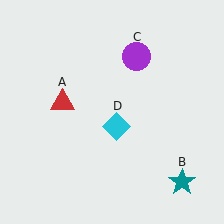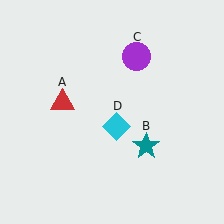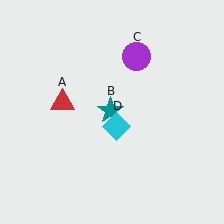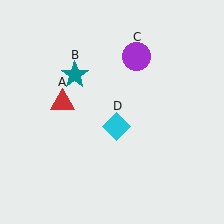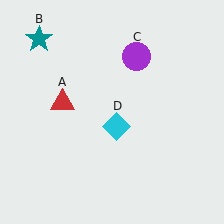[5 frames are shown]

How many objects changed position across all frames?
1 object changed position: teal star (object B).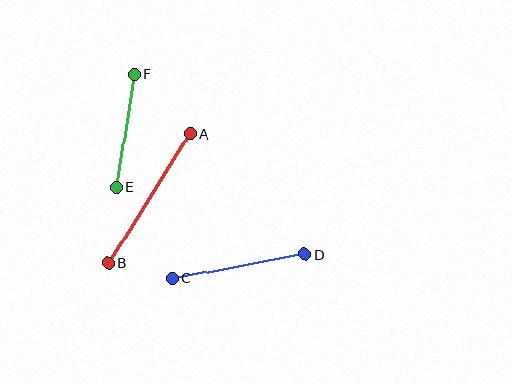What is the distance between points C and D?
The distance is approximately 135 pixels.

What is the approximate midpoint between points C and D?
The midpoint is at approximately (239, 266) pixels.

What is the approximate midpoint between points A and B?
The midpoint is at approximately (149, 198) pixels.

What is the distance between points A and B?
The distance is approximately 152 pixels.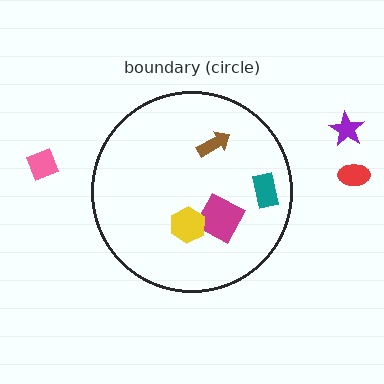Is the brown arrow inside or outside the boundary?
Inside.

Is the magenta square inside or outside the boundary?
Inside.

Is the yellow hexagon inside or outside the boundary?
Inside.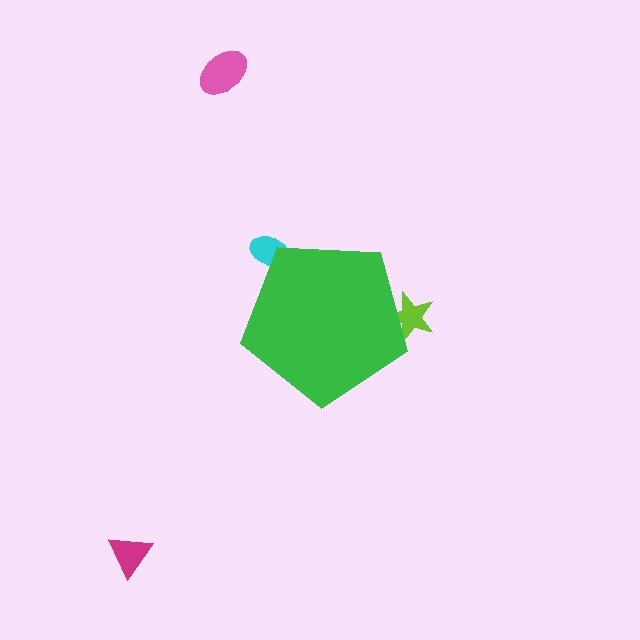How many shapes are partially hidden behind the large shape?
2 shapes are partially hidden.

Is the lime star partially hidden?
Yes, the lime star is partially hidden behind the green pentagon.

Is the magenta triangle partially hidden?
No, the magenta triangle is fully visible.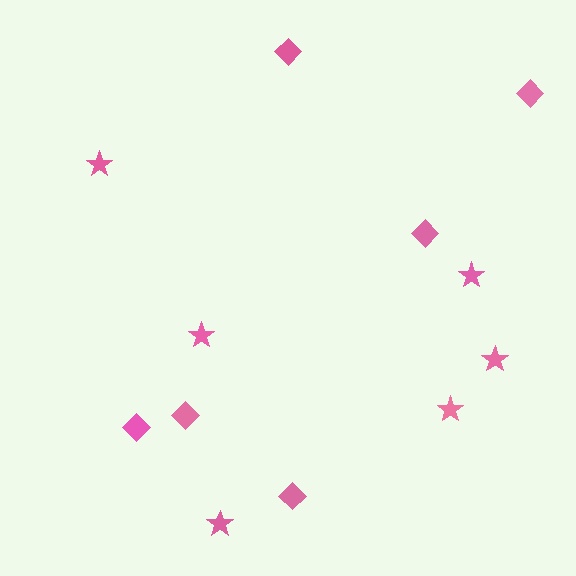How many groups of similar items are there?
There are 2 groups: one group of stars (6) and one group of diamonds (6).